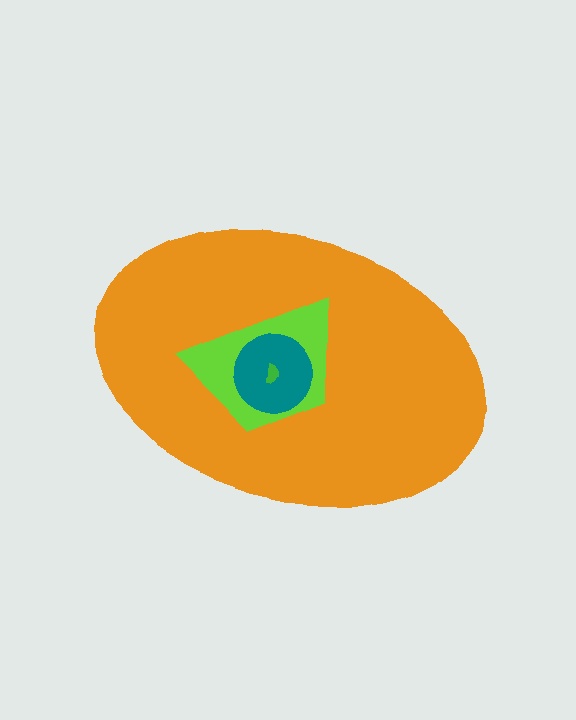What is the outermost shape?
The orange ellipse.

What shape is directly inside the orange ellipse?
The lime trapezoid.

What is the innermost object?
The green semicircle.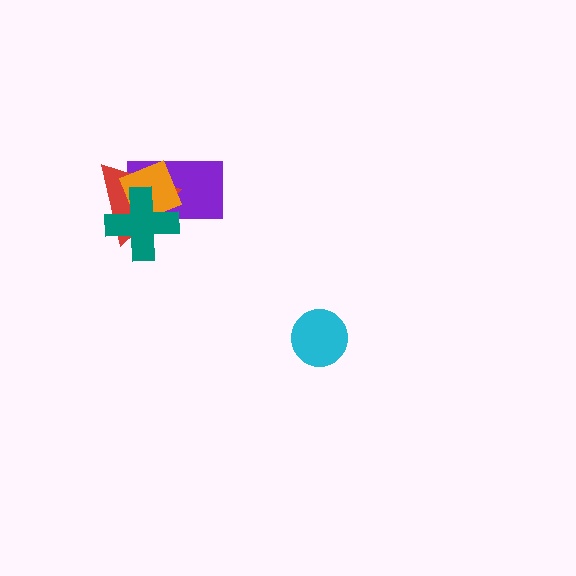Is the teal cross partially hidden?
No, no other shape covers it.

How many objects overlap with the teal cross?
3 objects overlap with the teal cross.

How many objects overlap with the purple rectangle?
3 objects overlap with the purple rectangle.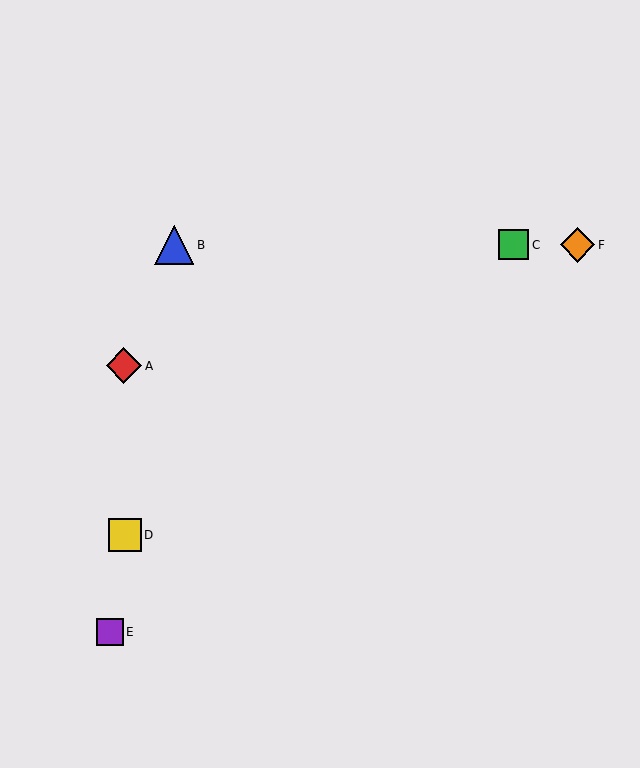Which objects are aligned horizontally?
Objects B, C, F are aligned horizontally.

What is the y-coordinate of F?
Object F is at y≈245.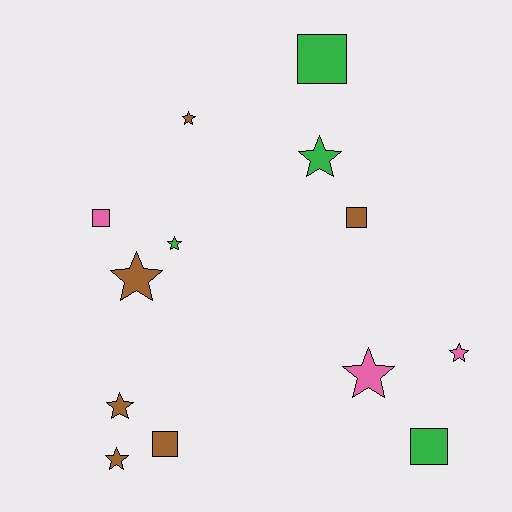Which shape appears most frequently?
Star, with 8 objects.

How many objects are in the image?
There are 13 objects.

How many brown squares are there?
There are 2 brown squares.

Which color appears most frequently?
Brown, with 6 objects.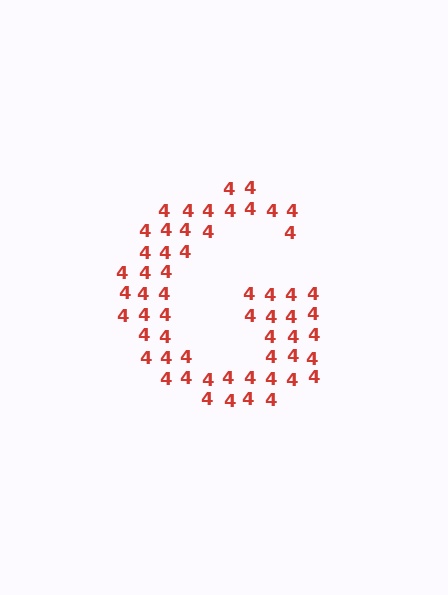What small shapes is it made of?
It is made of small digit 4's.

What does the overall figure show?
The overall figure shows the letter G.